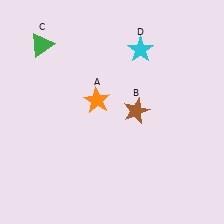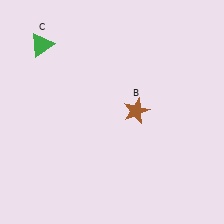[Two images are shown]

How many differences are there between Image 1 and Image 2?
There are 2 differences between the two images.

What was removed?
The orange star (A), the cyan star (D) were removed in Image 2.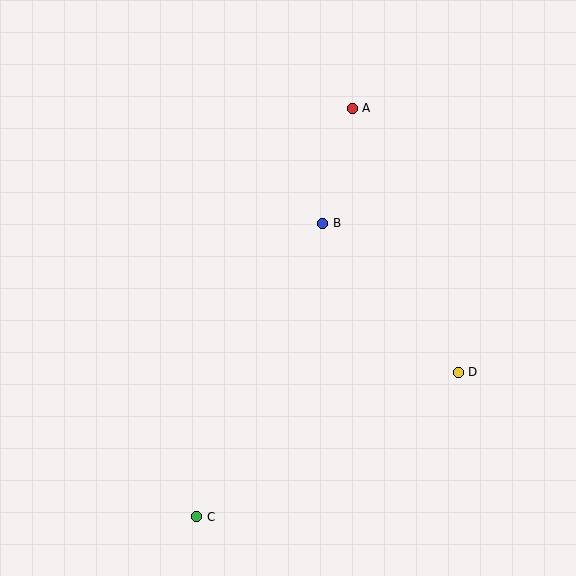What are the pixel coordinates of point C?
Point C is at (197, 517).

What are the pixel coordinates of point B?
Point B is at (323, 223).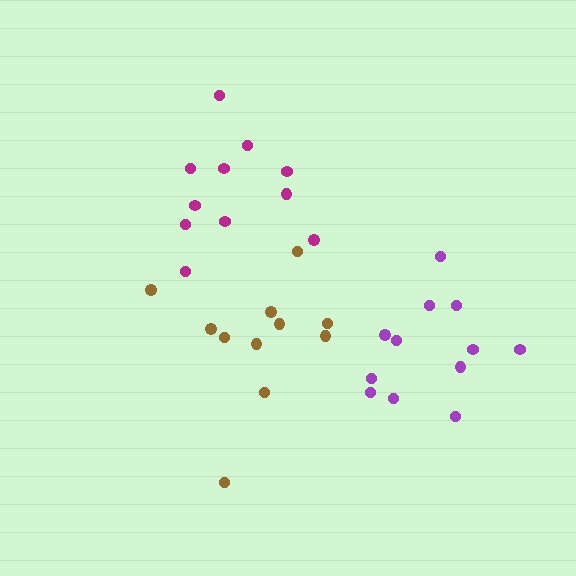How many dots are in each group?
Group 1: 11 dots, Group 2: 11 dots, Group 3: 12 dots (34 total).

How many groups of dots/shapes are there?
There are 3 groups.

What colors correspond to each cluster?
The clusters are colored: magenta, brown, purple.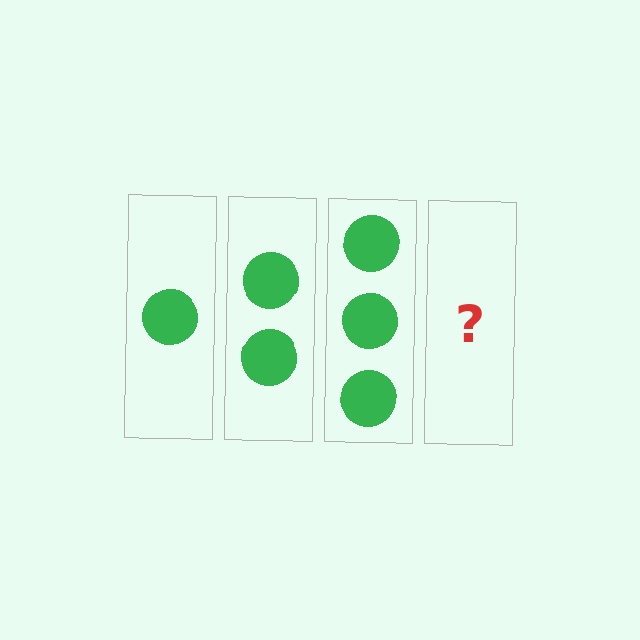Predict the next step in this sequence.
The next step is 4 circles.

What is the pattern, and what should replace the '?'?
The pattern is that each step adds one more circle. The '?' should be 4 circles.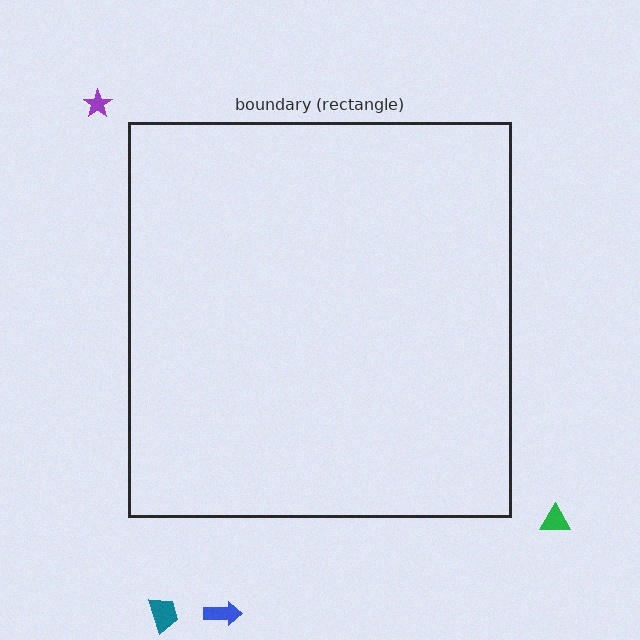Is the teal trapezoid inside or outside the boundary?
Outside.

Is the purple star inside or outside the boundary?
Outside.